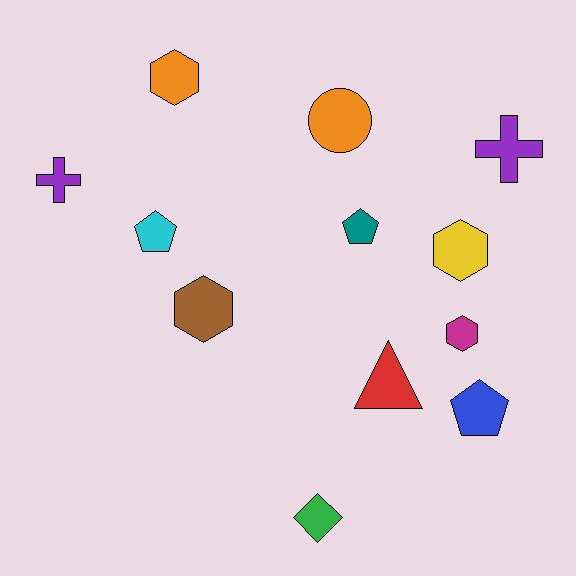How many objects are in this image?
There are 12 objects.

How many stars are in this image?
There are no stars.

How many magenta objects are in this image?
There is 1 magenta object.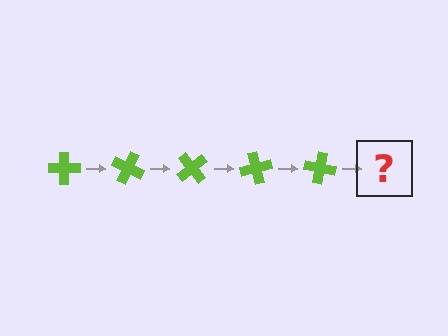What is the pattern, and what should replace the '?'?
The pattern is that the cross rotates 25 degrees each step. The '?' should be a lime cross rotated 125 degrees.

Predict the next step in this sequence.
The next step is a lime cross rotated 125 degrees.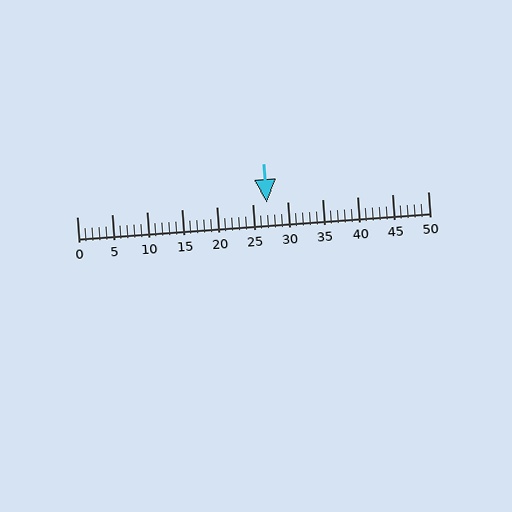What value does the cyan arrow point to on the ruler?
The cyan arrow points to approximately 27.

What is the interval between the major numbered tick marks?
The major tick marks are spaced 5 units apart.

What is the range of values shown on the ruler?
The ruler shows values from 0 to 50.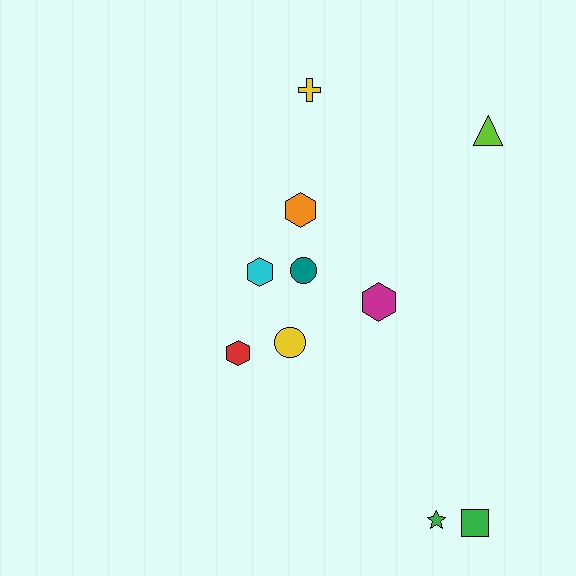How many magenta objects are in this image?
There is 1 magenta object.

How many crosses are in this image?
There is 1 cross.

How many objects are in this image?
There are 10 objects.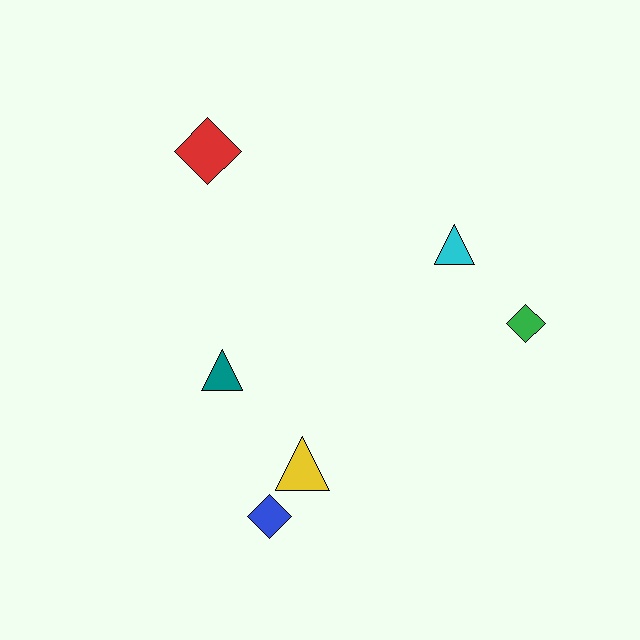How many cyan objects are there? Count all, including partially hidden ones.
There is 1 cyan object.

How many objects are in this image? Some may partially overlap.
There are 6 objects.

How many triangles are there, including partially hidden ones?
There are 3 triangles.